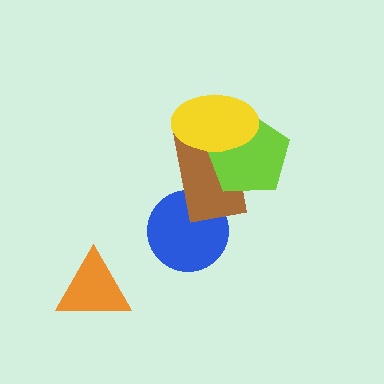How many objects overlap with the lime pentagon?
2 objects overlap with the lime pentagon.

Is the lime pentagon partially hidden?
Yes, it is partially covered by another shape.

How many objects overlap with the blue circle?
1 object overlaps with the blue circle.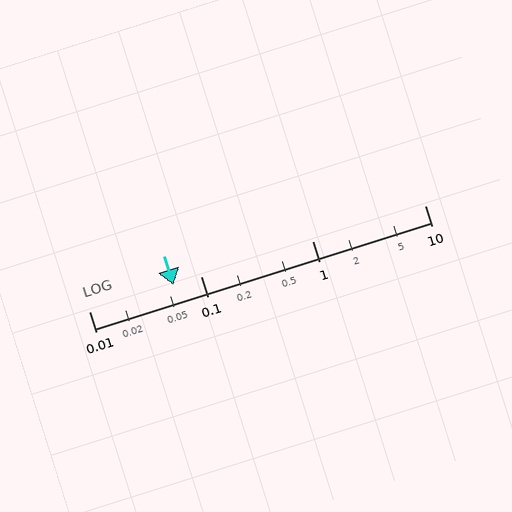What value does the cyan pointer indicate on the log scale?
The pointer indicates approximately 0.057.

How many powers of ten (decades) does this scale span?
The scale spans 3 decades, from 0.01 to 10.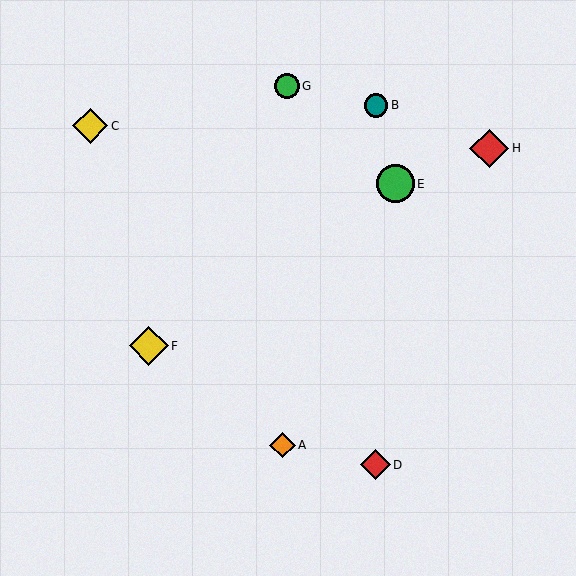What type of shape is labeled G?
Shape G is a green circle.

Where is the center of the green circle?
The center of the green circle is at (395, 184).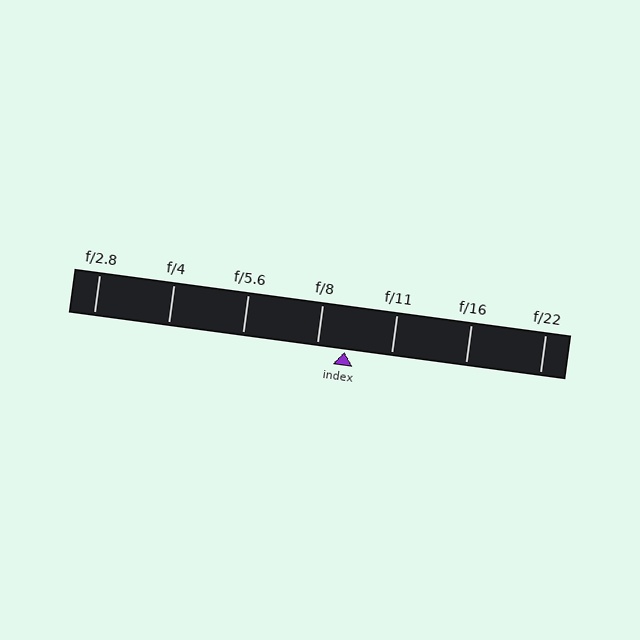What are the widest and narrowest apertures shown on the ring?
The widest aperture shown is f/2.8 and the narrowest is f/22.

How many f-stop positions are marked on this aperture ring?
There are 7 f-stop positions marked.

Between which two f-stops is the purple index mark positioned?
The index mark is between f/8 and f/11.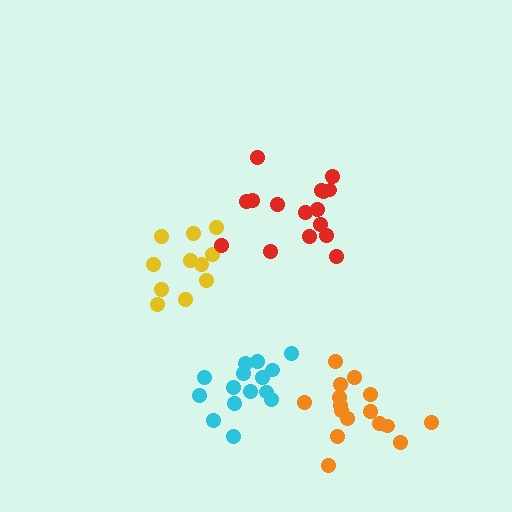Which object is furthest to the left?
The yellow cluster is leftmost.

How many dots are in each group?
Group 1: 11 dots, Group 2: 16 dots, Group 3: 16 dots, Group 4: 15 dots (58 total).